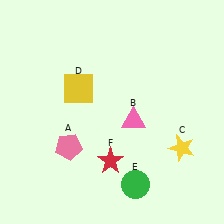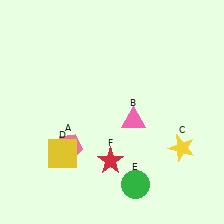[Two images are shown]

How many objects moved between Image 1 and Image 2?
1 object moved between the two images.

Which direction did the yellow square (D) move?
The yellow square (D) moved down.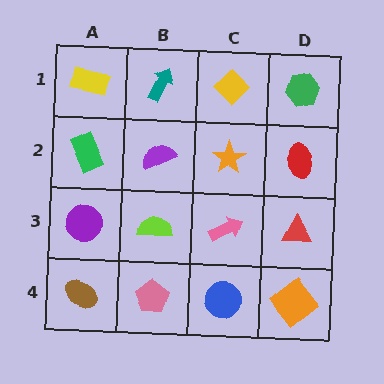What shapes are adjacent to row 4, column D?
A red triangle (row 3, column D), a blue circle (row 4, column C).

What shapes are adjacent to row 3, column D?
A red ellipse (row 2, column D), an orange diamond (row 4, column D), a pink arrow (row 3, column C).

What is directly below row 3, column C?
A blue circle.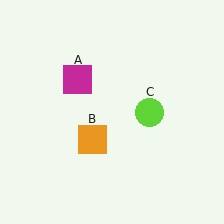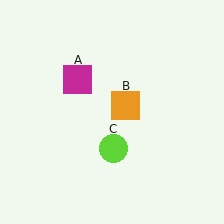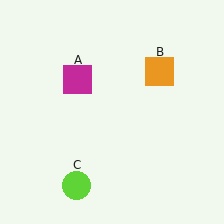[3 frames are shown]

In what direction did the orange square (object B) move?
The orange square (object B) moved up and to the right.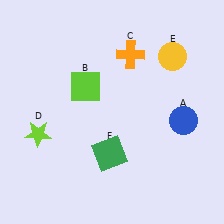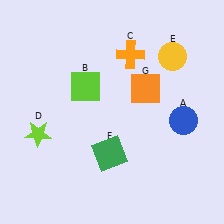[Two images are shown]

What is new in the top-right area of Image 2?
An orange square (G) was added in the top-right area of Image 2.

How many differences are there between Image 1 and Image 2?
There is 1 difference between the two images.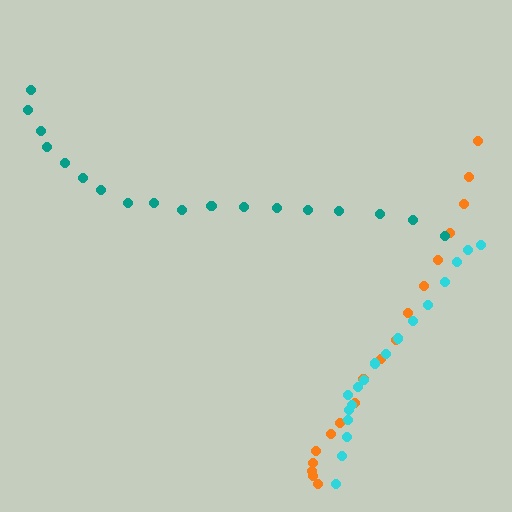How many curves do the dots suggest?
There are 3 distinct paths.